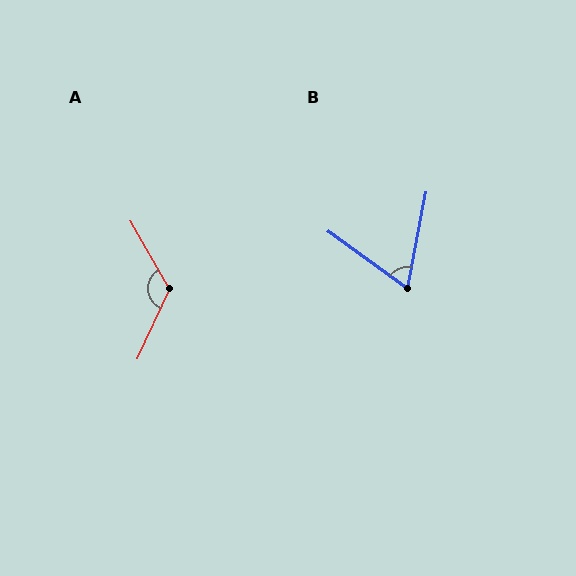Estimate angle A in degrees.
Approximately 125 degrees.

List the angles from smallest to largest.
B (65°), A (125°).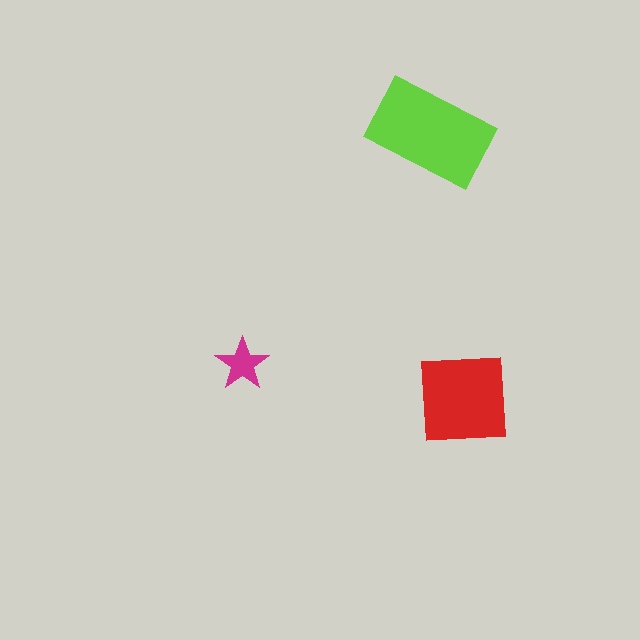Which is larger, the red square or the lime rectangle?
The lime rectangle.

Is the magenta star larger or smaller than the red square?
Smaller.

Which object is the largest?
The lime rectangle.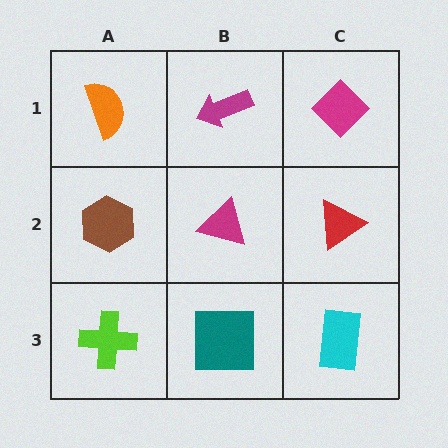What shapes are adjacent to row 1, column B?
A magenta triangle (row 2, column B), an orange semicircle (row 1, column A), a magenta diamond (row 1, column C).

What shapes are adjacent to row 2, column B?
A magenta arrow (row 1, column B), a teal square (row 3, column B), a brown hexagon (row 2, column A), a red triangle (row 2, column C).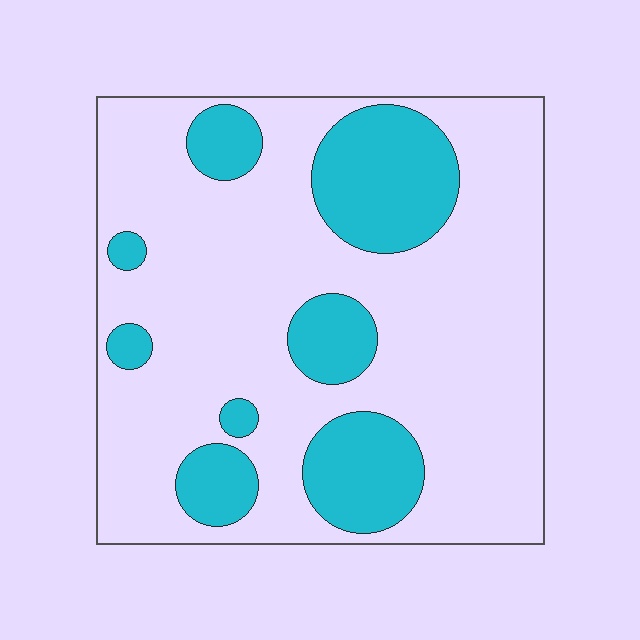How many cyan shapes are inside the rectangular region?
8.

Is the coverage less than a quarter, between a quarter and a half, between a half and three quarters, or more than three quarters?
Less than a quarter.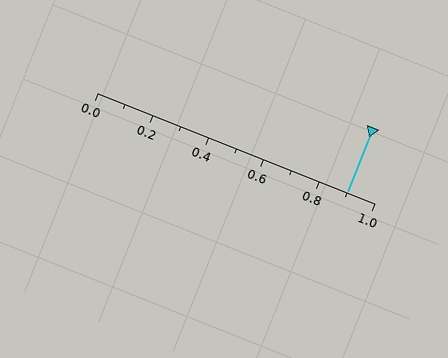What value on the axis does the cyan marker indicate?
The marker indicates approximately 0.9.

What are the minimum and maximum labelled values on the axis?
The axis runs from 0.0 to 1.0.